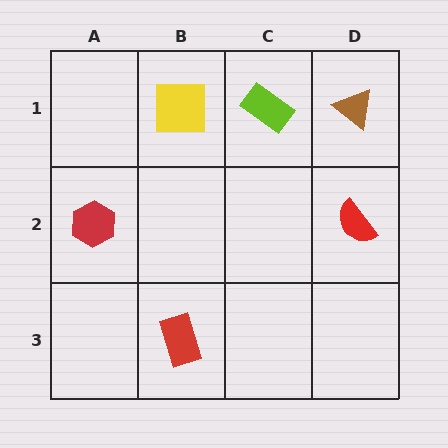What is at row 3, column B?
A red rectangle.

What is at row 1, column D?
A brown triangle.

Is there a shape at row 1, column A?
No, that cell is empty.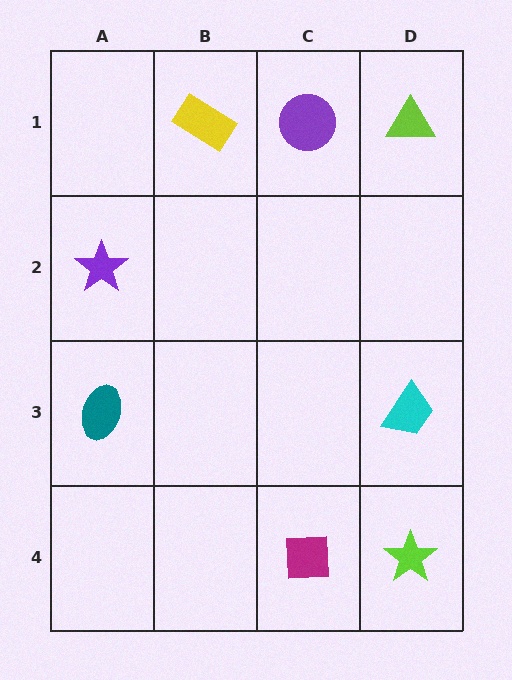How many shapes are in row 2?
1 shape.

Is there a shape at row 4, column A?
No, that cell is empty.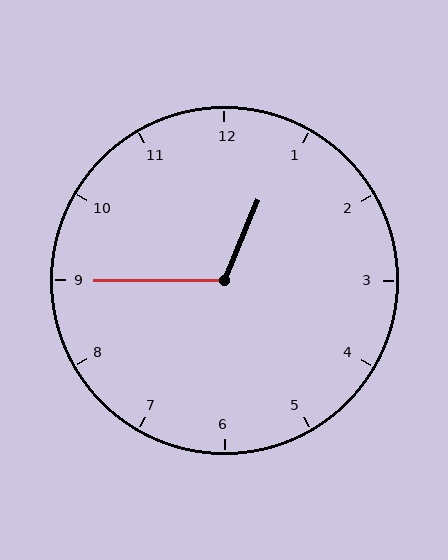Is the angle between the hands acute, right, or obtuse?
It is obtuse.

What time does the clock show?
12:45.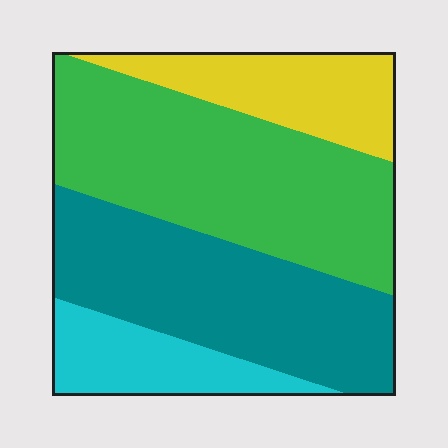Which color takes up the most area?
Green, at roughly 40%.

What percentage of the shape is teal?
Teal covers around 35% of the shape.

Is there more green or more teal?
Green.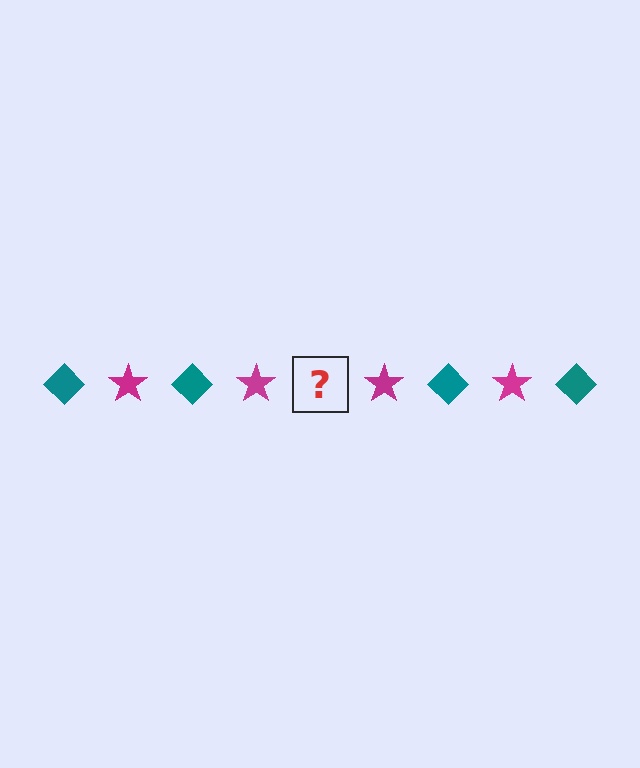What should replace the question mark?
The question mark should be replaced with a teal diamond.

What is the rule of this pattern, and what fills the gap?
The rule is that the pattern alternates between teal diamond and magenta star. The gap should be filled with a teal diamond.